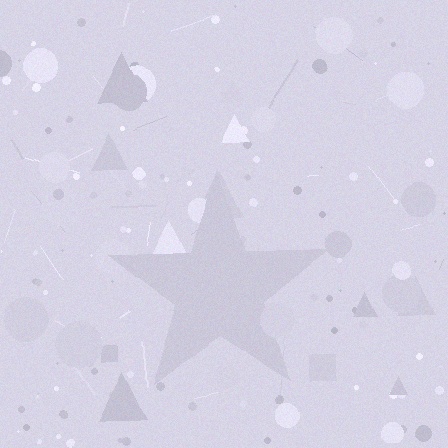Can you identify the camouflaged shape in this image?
The camouflaged shape is a star.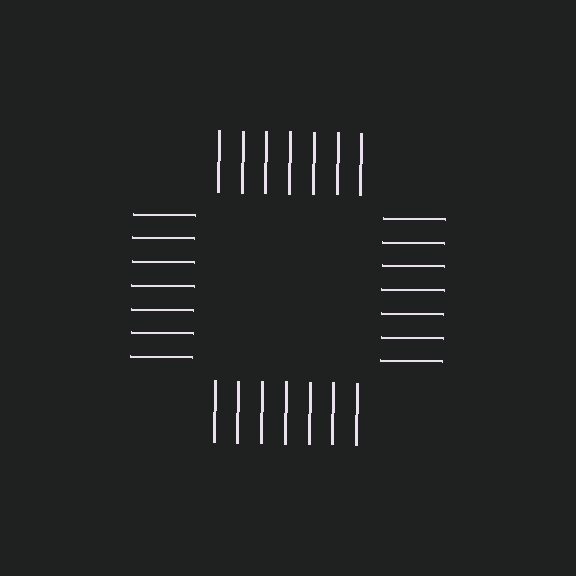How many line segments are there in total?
28 — 7 along each of the 4 edges.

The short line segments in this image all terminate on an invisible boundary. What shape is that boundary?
An illusory square — the line segments terminate on its edges but no continuous stroke is drawn.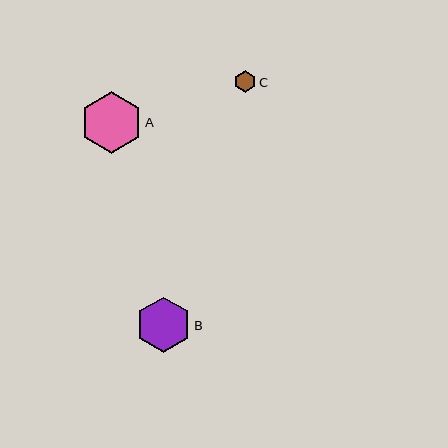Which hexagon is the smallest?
Hexagon C is the smallest with a size of approximately 22 pixels.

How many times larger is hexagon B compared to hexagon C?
Hexagon B is approximately 2.5 times the size of hexagon C.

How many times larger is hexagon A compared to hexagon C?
Hexagon A is approximately 2.8 times the size of hexagon C.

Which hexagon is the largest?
Hexagon A is the largest with a size of approximately 61 pixels.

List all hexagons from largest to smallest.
From largest to smallest: A, B, C.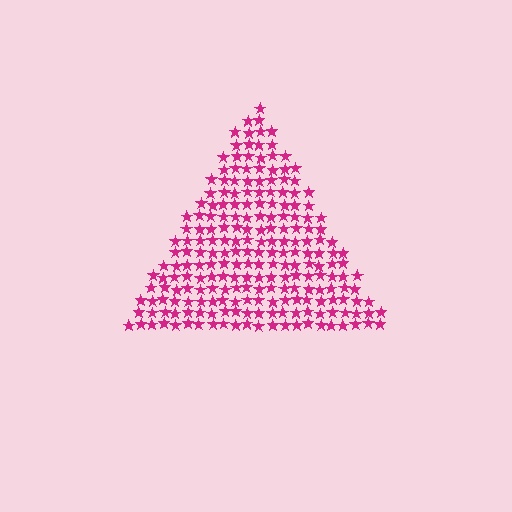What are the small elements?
The small elements are stars.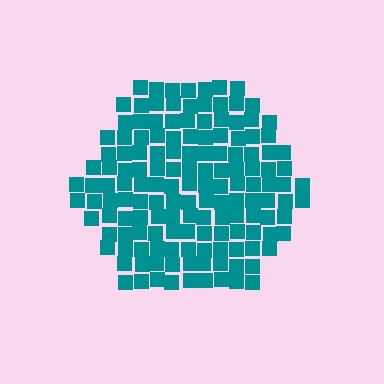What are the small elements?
The small elements are squares.